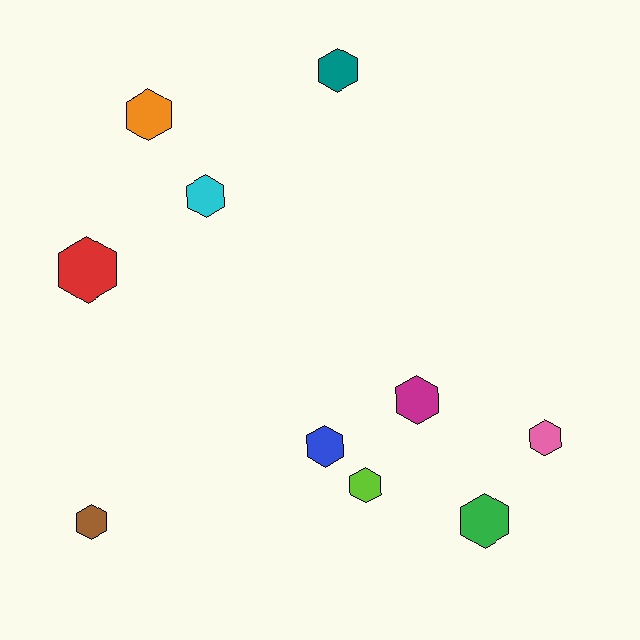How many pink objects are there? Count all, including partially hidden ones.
There is 1 pink object.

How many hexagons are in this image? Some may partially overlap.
There are 10 hexagons.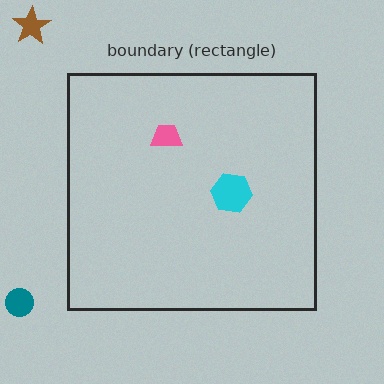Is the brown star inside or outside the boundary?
Outside.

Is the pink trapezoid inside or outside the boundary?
Inside.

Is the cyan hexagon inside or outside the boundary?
Inside.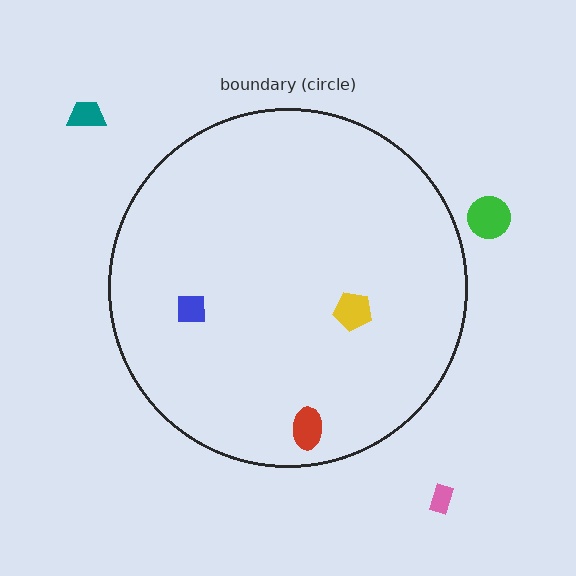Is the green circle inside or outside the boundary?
Outside.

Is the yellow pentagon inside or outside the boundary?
Inside.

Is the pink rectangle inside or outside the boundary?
Outside.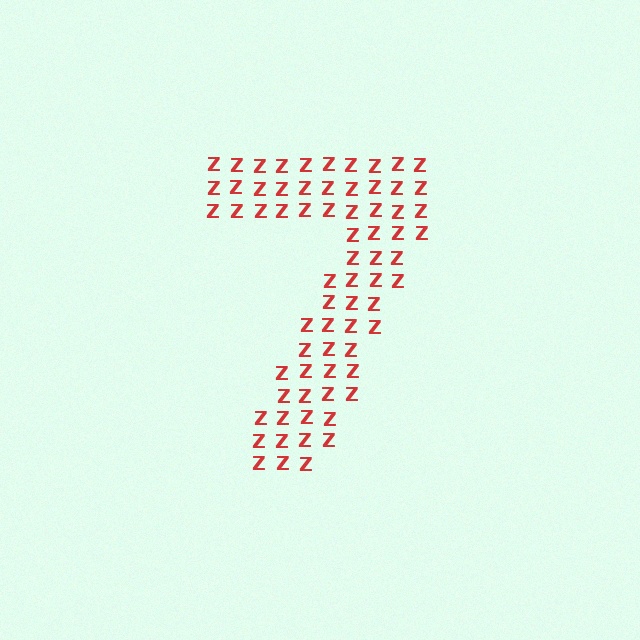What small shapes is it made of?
It is made of small letter Z's.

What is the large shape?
The large shape is the digit 7.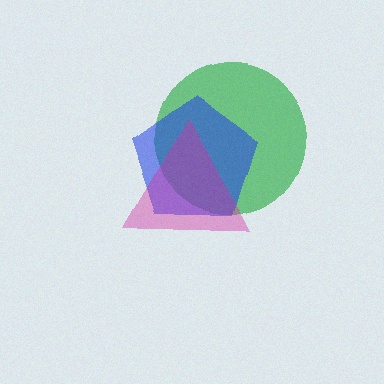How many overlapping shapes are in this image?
There are 3 overlapping shapes in the image.